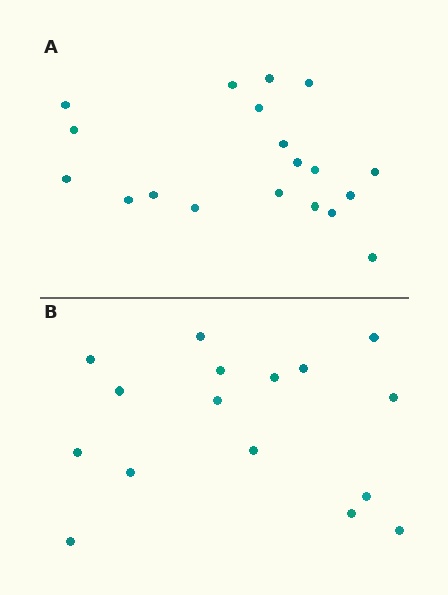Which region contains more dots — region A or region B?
Region A (the top region) has more dots.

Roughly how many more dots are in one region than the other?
Region A has just a few more — roughly 2 or 3 more dots than region B.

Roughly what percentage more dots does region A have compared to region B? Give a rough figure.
About 20% more.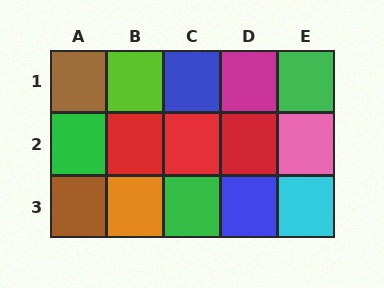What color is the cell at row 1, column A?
Brown.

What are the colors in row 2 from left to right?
Green, red, red, red, pink.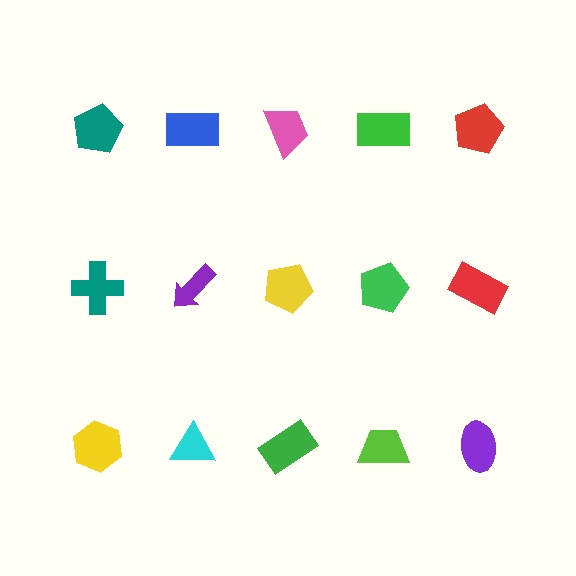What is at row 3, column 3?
A green rectangle.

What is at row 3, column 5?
A purple ellipse.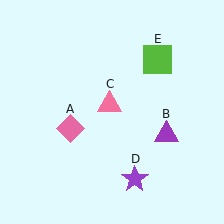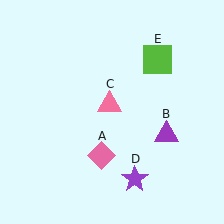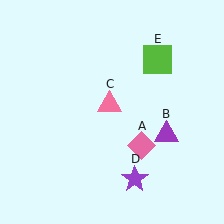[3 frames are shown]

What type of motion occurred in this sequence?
The pink diamond (object A) rotated counterclockwise around the center of the scene.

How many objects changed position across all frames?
1 object changed position: pink diamond (object A).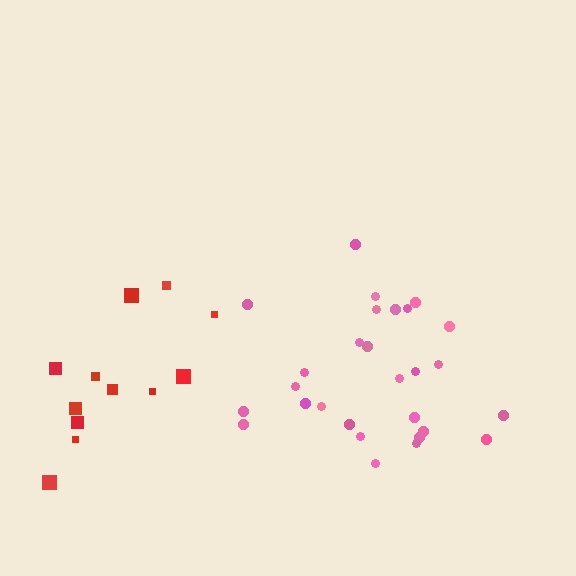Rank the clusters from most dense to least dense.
pink, red.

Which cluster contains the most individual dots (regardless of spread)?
Pink (28).